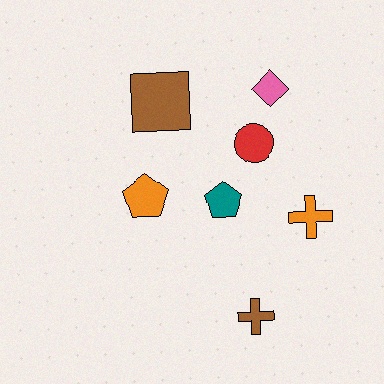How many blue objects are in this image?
There are no blue objects.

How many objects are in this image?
There are 7 objects.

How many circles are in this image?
There is 1 circle.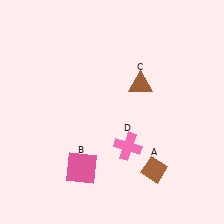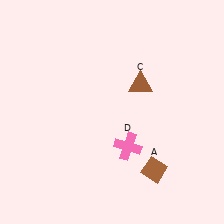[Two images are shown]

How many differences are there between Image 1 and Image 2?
There is 1 difference between the two images.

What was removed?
The pink square (B) was removed in Image 2.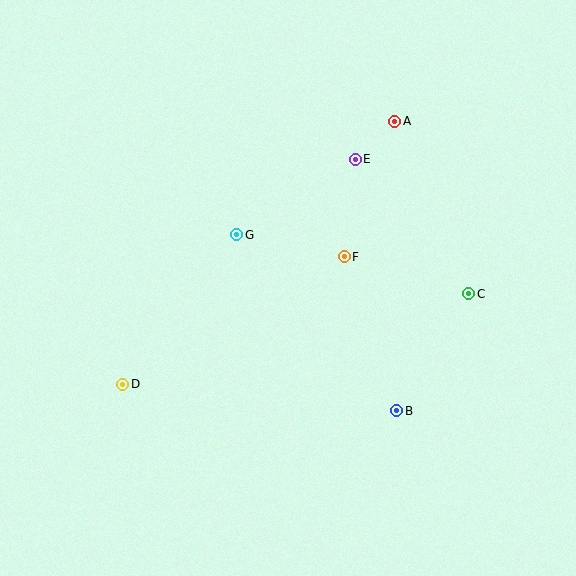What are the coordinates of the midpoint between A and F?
The midpoint between A and F is at (369, 189).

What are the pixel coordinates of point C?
Point C is at (469, 294).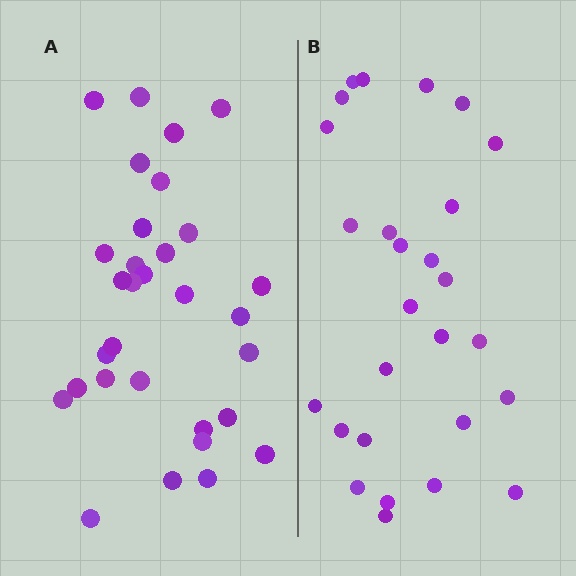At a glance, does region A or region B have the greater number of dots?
Region A (the left region) has more dots.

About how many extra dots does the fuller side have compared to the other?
Region A has about 4 more dots than region B.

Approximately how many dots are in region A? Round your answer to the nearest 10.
About 30 dots. (The exact count is 31, which rounds to 30.)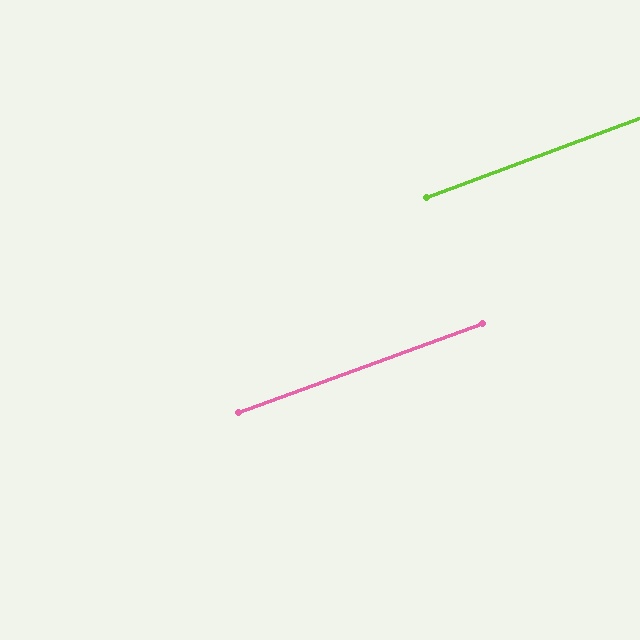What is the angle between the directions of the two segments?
Approximately 1 degree.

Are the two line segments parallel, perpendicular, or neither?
Parallel — their directions differ by only 0.6°.